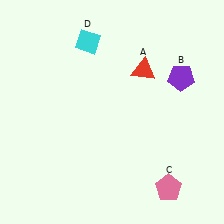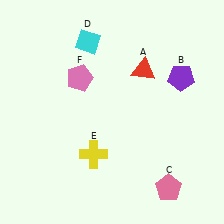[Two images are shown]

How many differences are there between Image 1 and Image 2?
There are 2 differences between the two images.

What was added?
A yellow cross (E), a pink pentagon (F) were added in Image 2.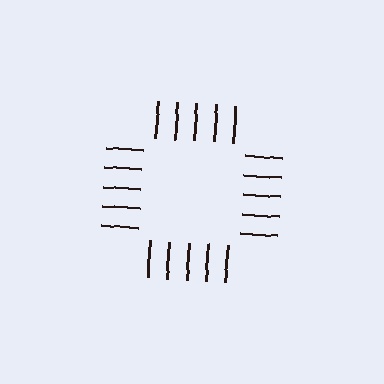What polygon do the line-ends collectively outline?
An illusory square — the line segments terminate on its edges but no continuous stroke is drawn.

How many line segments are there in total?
20 — 5 along each of the 4 edges.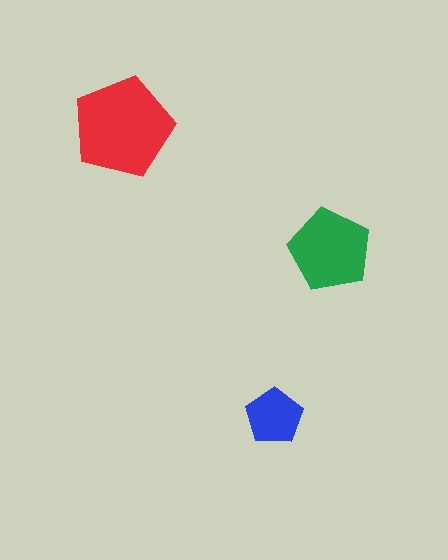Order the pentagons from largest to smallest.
the red one, the green one, the blue one.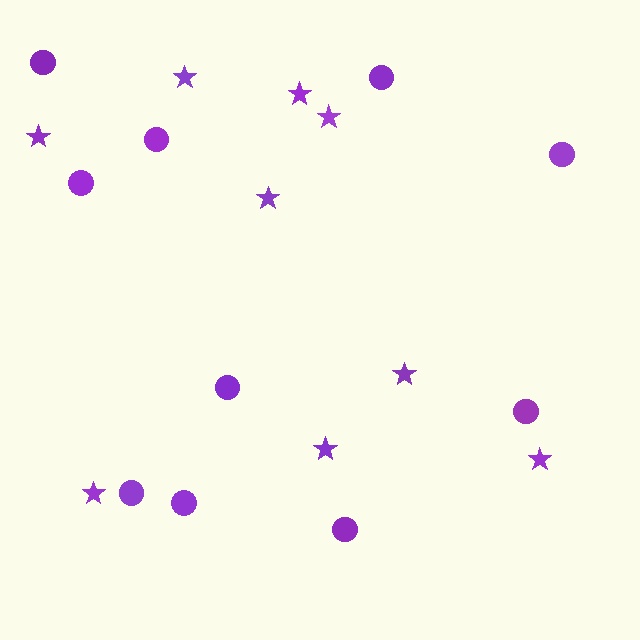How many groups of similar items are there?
There are 2 groups: one group of stars (9) and one group of circles (10).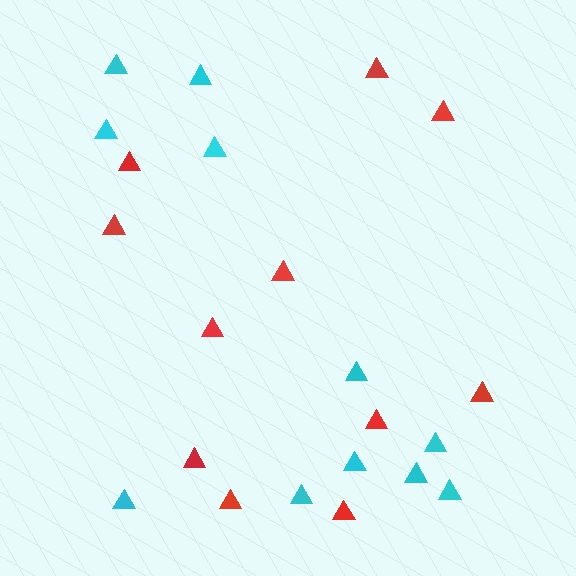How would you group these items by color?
There are 2 groups: one group of red triangles (11) and one group of cyan triangles (11).